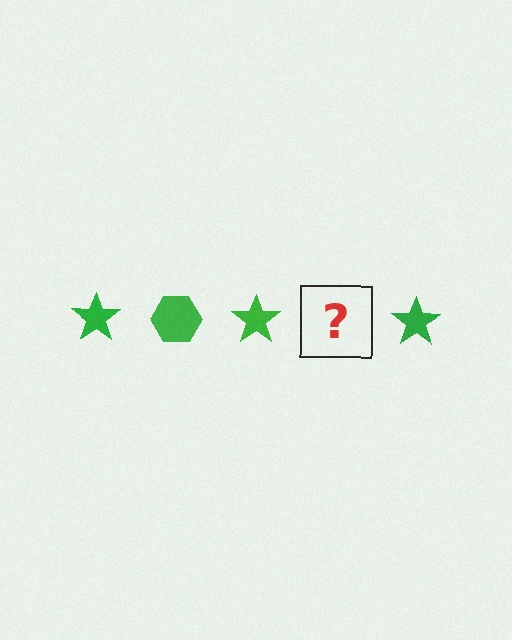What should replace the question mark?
The question mark should be replaced with a green hexagon.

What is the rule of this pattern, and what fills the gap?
The rule is that the pattern cycles through star, hexagon shapes in green. The gap should be filled with a green hexagon.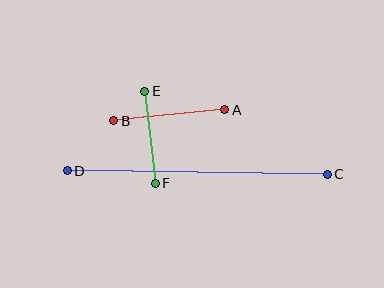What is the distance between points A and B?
The distance is approximately 111 pixels.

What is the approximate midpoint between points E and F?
The midpoint is at approximately (150, 137) pixels.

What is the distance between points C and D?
The distance is approximately 260 pixels.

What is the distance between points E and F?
The distance is approximately 93 pixels.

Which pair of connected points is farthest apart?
Points C and D are farthest apart.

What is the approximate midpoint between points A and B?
The midpoint is at approximately (169, 115) pixels.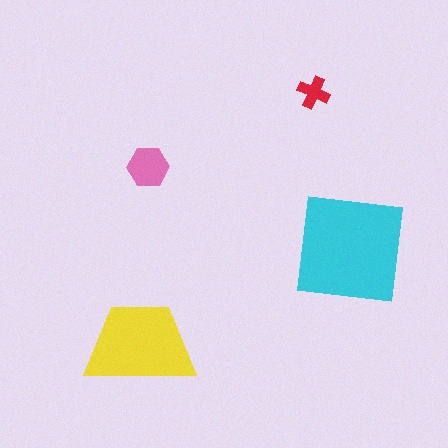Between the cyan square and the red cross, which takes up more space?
The cyan square.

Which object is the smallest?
The red cross.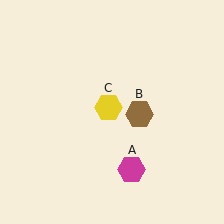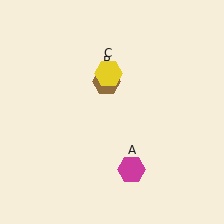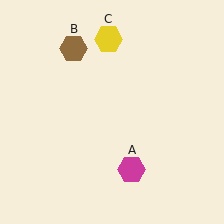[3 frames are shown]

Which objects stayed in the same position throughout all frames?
Magenta hexagon (object A) remained stationary.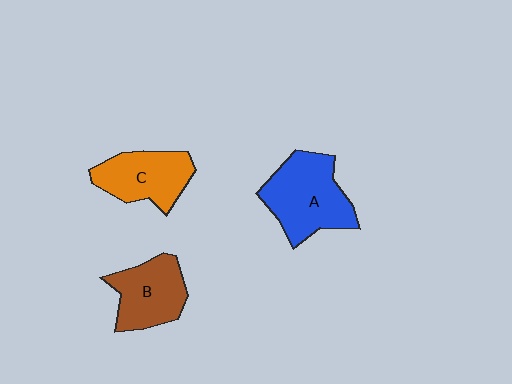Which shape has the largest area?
Shape A (blue).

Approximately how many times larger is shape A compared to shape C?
Approximately 1.3 times.